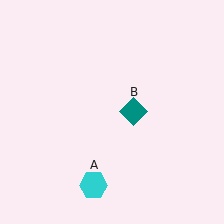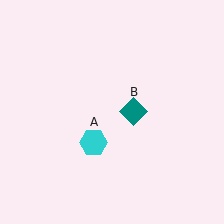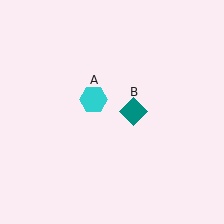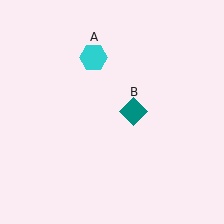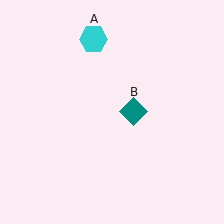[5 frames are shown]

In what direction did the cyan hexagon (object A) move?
The cyan hexagon (object A) moved up.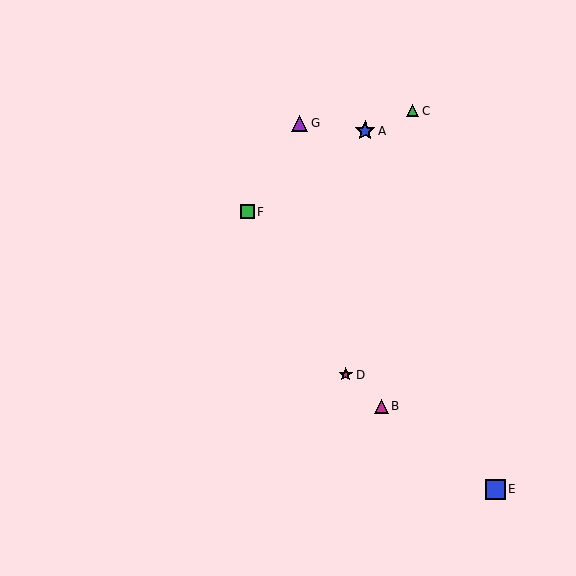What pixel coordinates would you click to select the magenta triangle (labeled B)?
Click at (382, 406) to select the magenta triangle B.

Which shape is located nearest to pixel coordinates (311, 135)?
The purple triangle (labeled G) at (300, 123) is nearest to that location.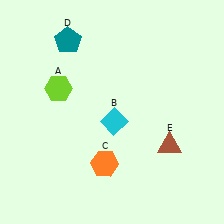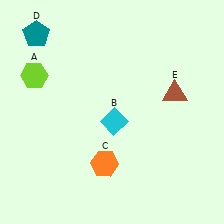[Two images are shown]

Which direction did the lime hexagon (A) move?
The lime hexagon (A) moved left.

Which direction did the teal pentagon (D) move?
The teal pentagon (D) moved left.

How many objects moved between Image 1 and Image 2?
3 objects moved between the two images.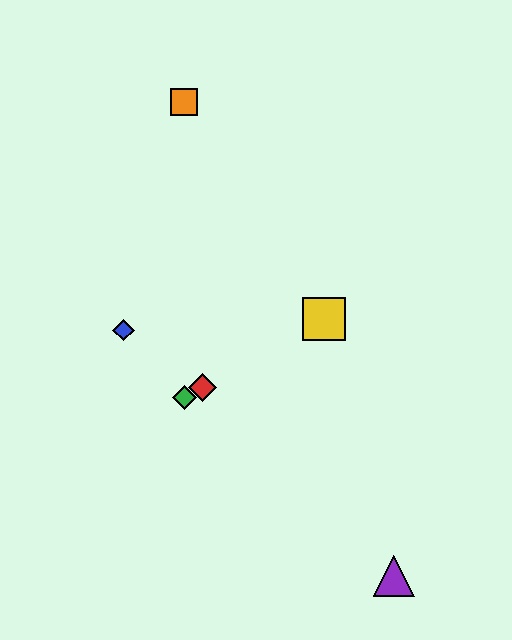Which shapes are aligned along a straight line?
The red diamond, the green diamond, the yellow square are aligned along a straight line.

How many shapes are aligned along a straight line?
3 shapes (the red diamond, the green diamond, the yellow square) are aligned along a straight line.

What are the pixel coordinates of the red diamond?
The red diamond is at (203, 388).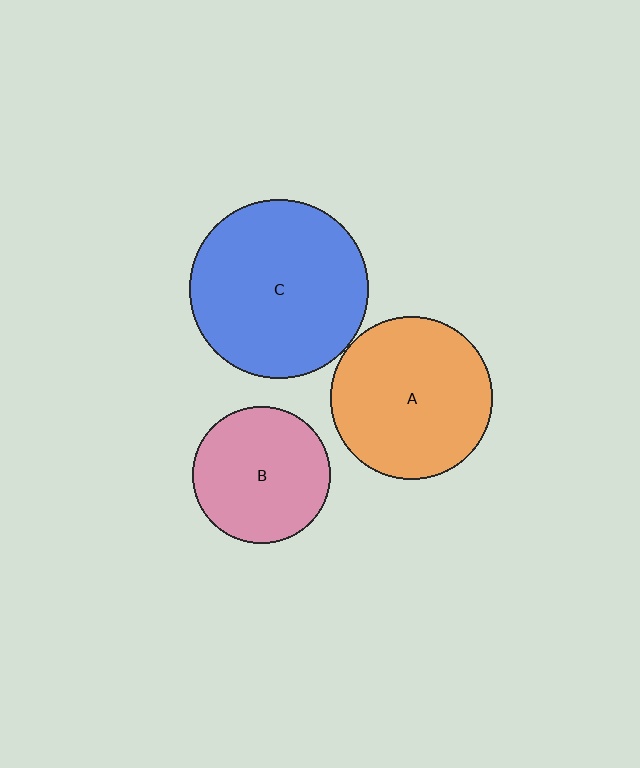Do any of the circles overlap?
No, none of the circles overlap.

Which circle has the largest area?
Circle C (blue).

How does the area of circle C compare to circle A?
Approximately 1.2 times.